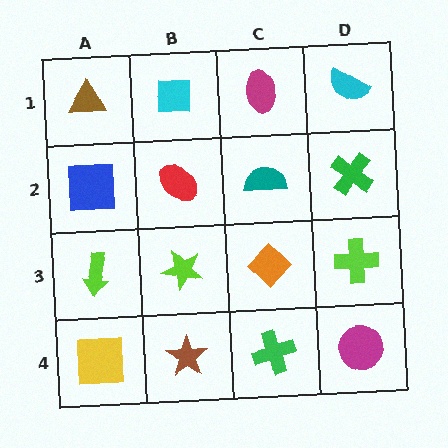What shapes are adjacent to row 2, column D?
A cyan semicircle (row 1, column D), a lime cross (row 3, column D), a teal semicircle (row 2, column C).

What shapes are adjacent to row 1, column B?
A red ellipse (row 2, column B), a brown triangle (row 1, column A), a magenta ellipse (row 1, column C).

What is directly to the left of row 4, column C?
A brown star.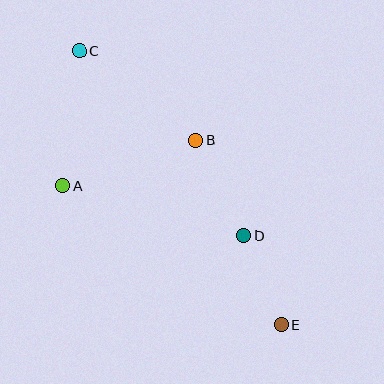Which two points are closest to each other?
Points D and E are closest to each other.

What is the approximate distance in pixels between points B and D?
The distance between B and D is approximately 106 pixels.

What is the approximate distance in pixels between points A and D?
The distance between A and D is approximately 188 pixels.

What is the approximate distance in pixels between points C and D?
The distance between C and D is approximately 247 pixels.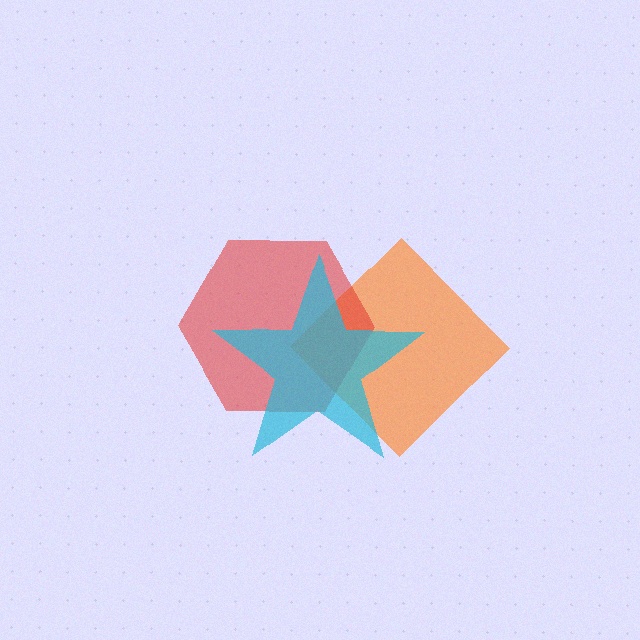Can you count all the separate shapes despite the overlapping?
Yes, there are 3 separate shapes.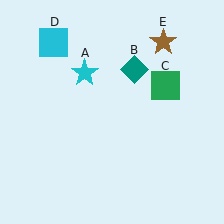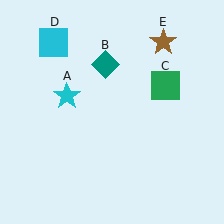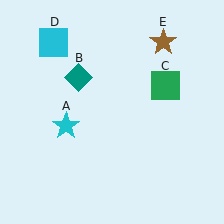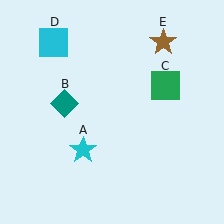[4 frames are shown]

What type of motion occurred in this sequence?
The cyan star (object A), teal diamond (object B) rotated counterclockwise around the center of the scene.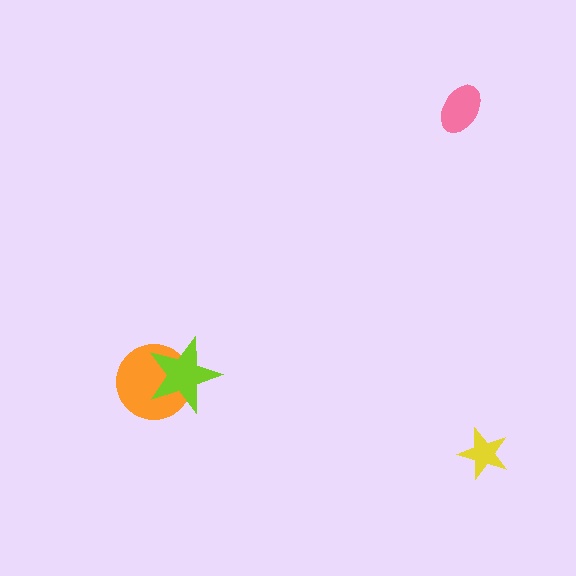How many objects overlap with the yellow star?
0 objects overlap with the yellow star.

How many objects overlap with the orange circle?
1 object overlaps with the orange circle.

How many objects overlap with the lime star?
1 object overlaps with the lime star.